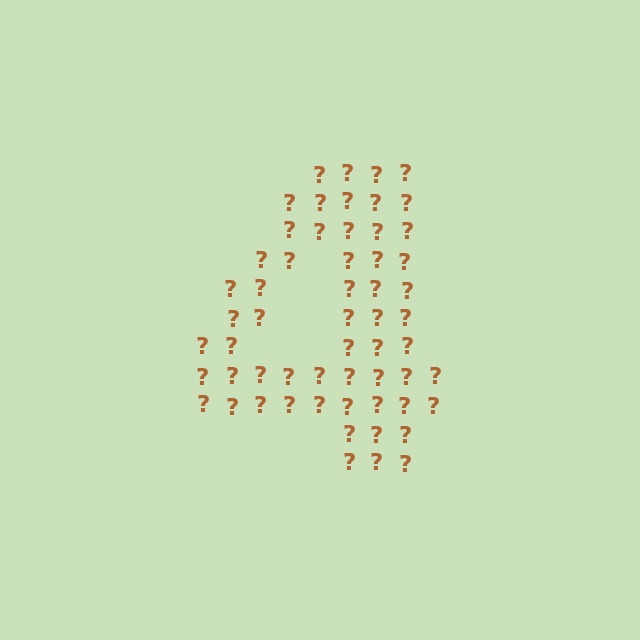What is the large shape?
The large shape is the digit 4.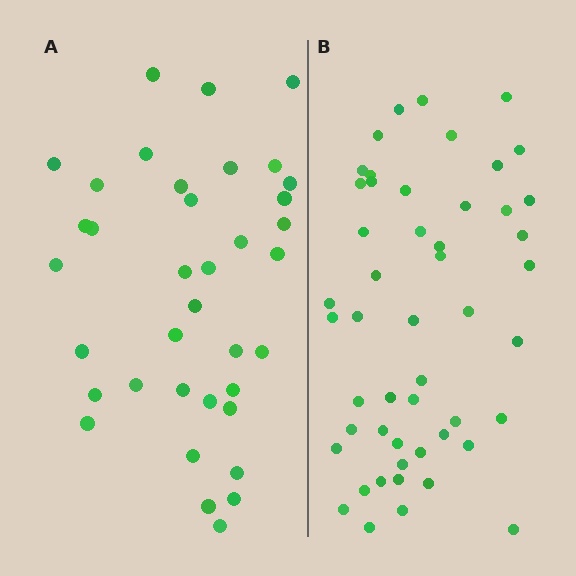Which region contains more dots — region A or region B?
Region B (the right region) has more dots.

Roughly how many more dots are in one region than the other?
Region B has approximately 15 more dots than region A.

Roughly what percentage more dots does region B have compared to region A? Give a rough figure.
About 35% more.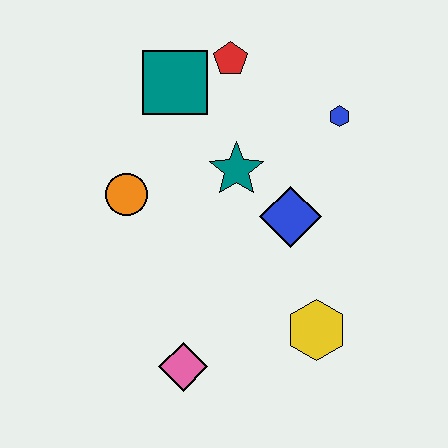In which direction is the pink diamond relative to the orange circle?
The pink diamond is below the orange circle.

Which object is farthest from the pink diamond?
The red pentagon is farthest from the pink diamond.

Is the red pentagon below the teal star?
No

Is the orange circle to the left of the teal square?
Yes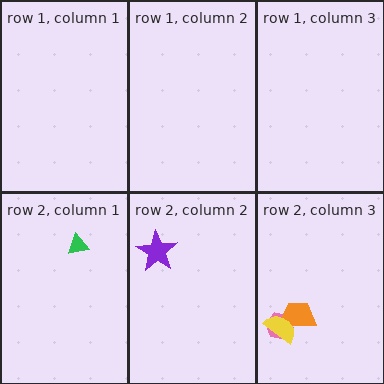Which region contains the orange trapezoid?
The row 2, column 3 region.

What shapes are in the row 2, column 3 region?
The pink hexagon, the orange trapezoid, the yellow semicircle.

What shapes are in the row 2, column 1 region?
The green triangle.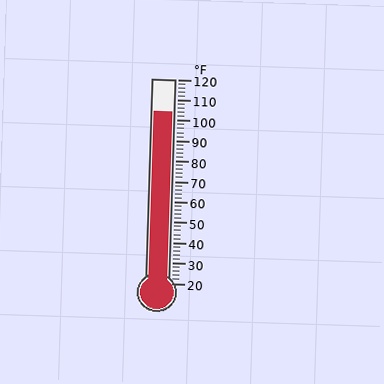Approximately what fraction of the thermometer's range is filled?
The thermometer is filled to approximately 85% of its range.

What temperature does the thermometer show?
The thermometer shows approximately 104°F.